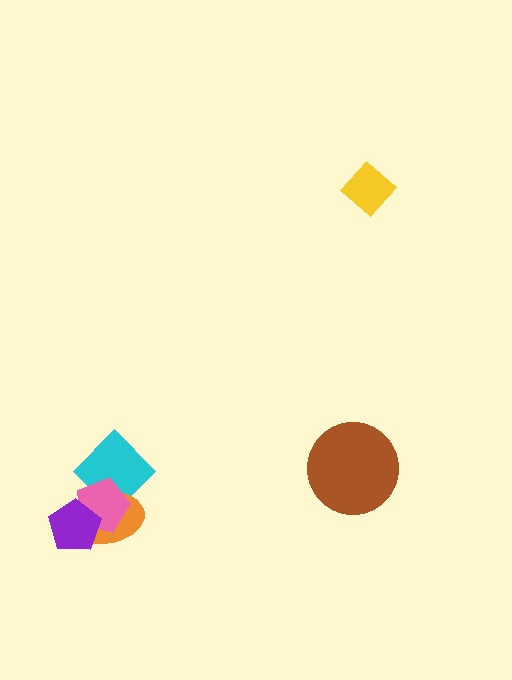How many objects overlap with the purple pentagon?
2 objects overlap with the purple pentagon.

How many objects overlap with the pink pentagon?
3 objects overlap with the pink pentagon.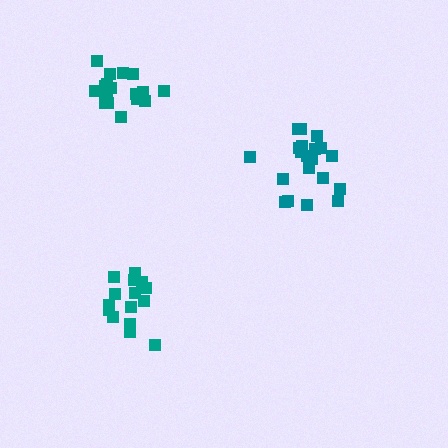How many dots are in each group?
Group 1: 20 dots, Group 2: 17 dots, Group 3: 15 dots (52 total).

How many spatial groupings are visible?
There are 3 spatial groupings.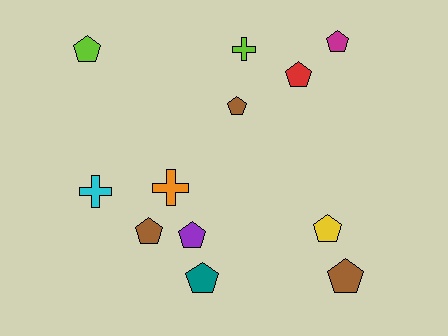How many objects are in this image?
There are 12 objects.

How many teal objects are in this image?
There is 1 teal object.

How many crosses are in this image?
There are 3 crosses.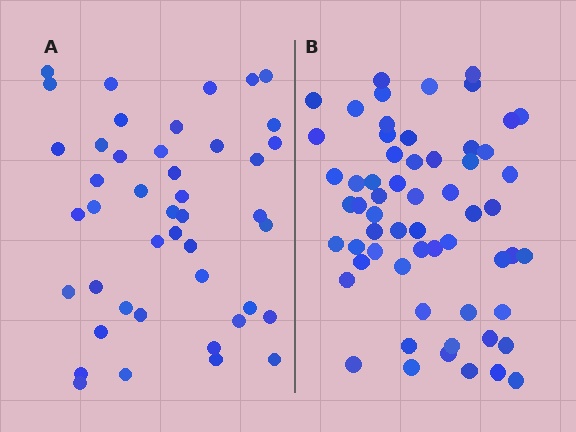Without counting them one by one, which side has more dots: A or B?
Region B (the right region) has more dots.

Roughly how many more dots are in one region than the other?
Region B has approximately 15 more dots than region A.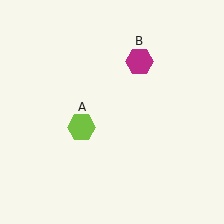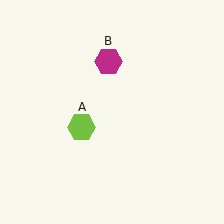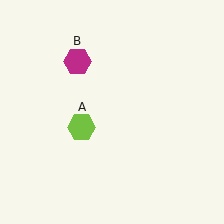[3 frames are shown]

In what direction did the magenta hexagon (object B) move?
The magenta hexagon (object B) moved left.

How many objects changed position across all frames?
1 object changed position: magenta hexagon (object B).